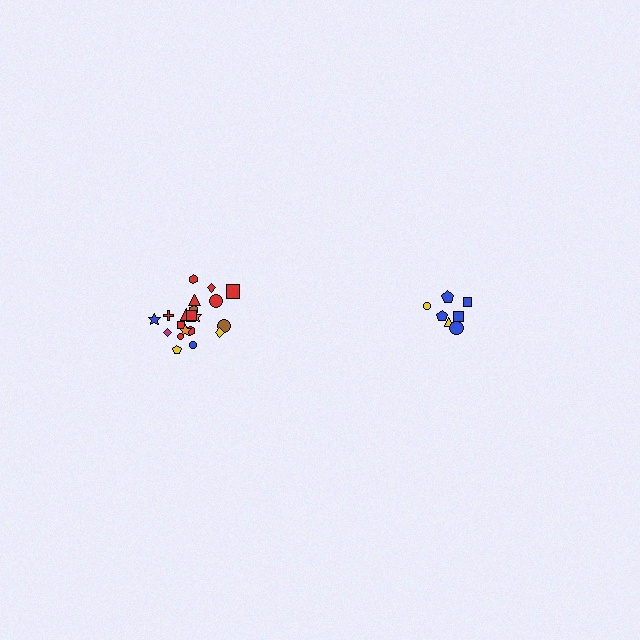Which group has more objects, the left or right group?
The left group.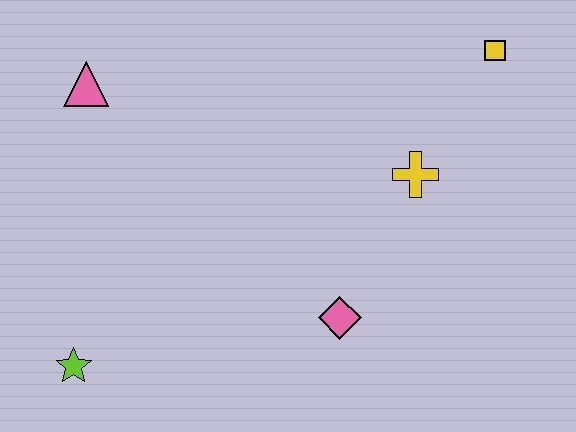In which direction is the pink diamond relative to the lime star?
The pink diamond is to the right of the lime star.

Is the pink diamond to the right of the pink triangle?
Yes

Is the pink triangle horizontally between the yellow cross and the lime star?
Yes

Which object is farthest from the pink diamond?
The pink triangle is farthest from the pink diamond.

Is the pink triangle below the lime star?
No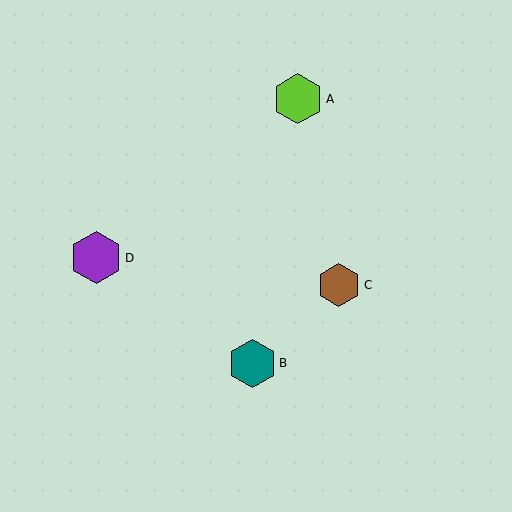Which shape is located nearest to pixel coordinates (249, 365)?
The teal hexagon (labeled B) at (252, 363) is nearest to that location.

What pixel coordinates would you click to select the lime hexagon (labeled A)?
Click at (298, 99) to select the lime hexagon A.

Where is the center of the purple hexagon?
The center of the purple hexagon is at (96, 258).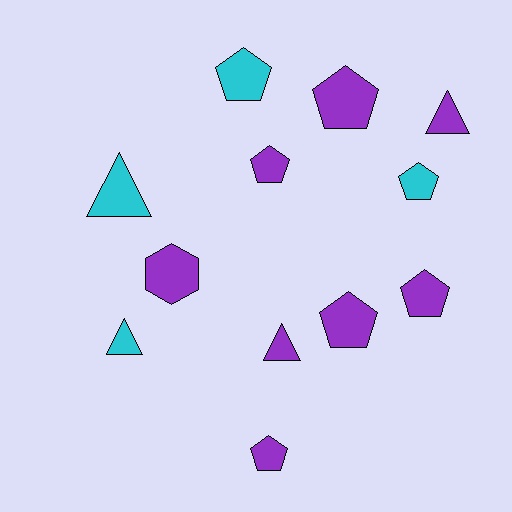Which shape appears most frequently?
Pentagon, with 7 objects.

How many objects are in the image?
There are 12 objects.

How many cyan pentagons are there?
There are 2 cyan pentagons.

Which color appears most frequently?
Purple, with 8 objects.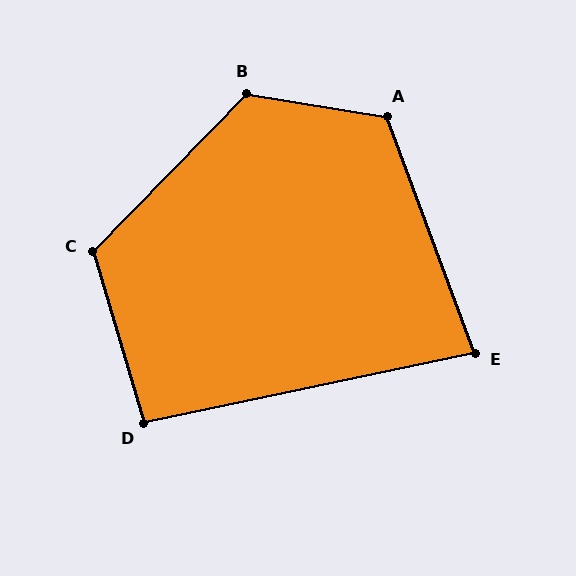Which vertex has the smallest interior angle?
E, at approximately 82 degrees.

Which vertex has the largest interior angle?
B, at approximately 125 degrees.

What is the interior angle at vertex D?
Approximately 94 degrees (approximately right).